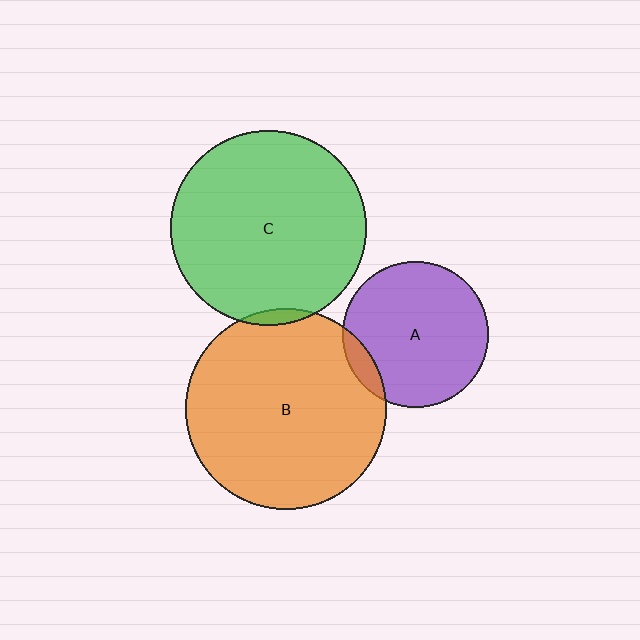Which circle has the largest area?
Circle B (orange).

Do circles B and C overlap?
Yes.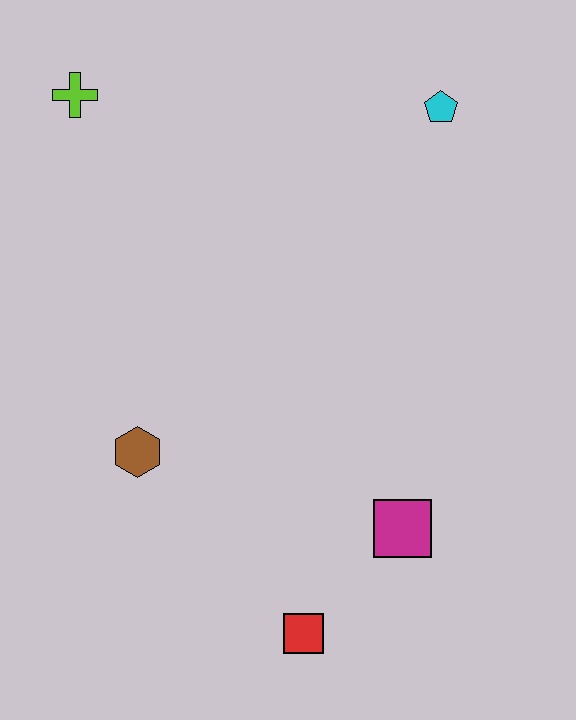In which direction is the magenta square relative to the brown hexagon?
The magenta square is to the right of the brown hexagon.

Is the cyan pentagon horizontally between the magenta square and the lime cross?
No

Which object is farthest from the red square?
The lime cross is farthest from the red square.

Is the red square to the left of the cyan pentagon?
Yes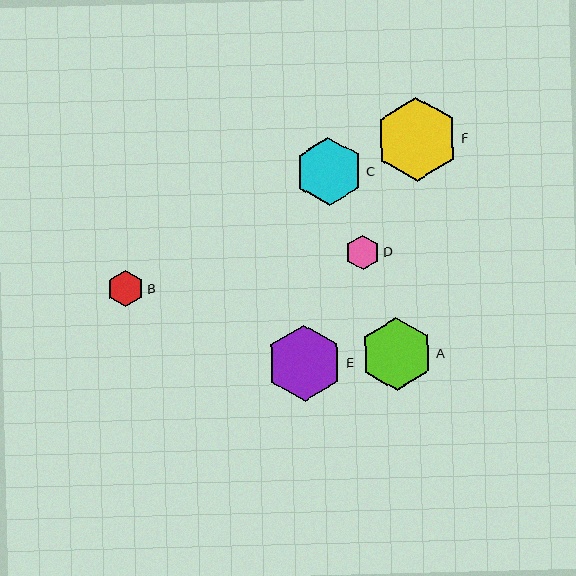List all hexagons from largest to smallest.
From largest to smallest: F, E, A, C, B, D.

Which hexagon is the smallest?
Hexagon D is the smallest with a size of approximately 35 pixels.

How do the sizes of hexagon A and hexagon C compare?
Hexagon A and hexagon C are approximately the same size.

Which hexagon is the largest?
Hexagon F is the largest with a size of approximately 83 pixels.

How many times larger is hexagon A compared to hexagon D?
Hexagon A is approximately 2.1 times the size of hexagon D.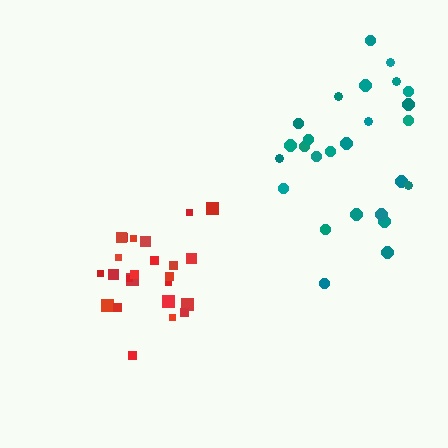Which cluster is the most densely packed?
Red.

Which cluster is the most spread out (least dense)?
Teal.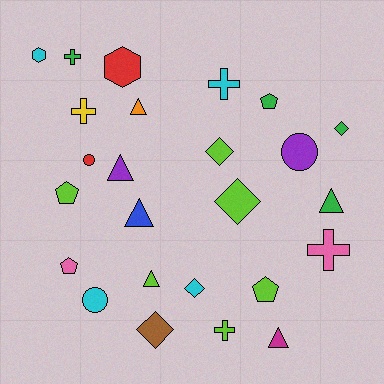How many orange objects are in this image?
There is 1 orange object.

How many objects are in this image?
There are 25 objects.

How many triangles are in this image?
There are 6 triangles.